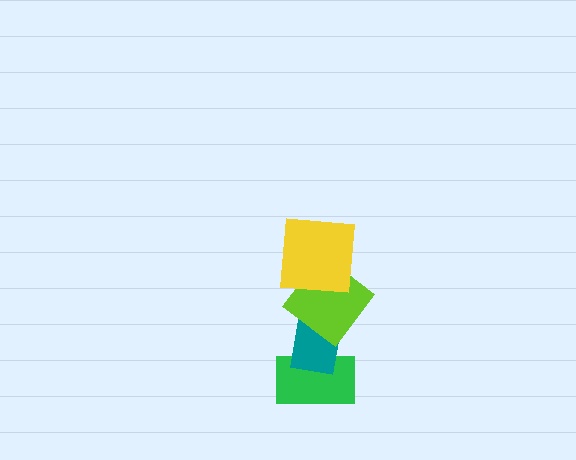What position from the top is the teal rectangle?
The teal rectangle is 3rd from the top.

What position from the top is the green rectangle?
The green rectangle is 4th from the top.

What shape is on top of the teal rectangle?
The lime diamond is on top of the teal rectangle.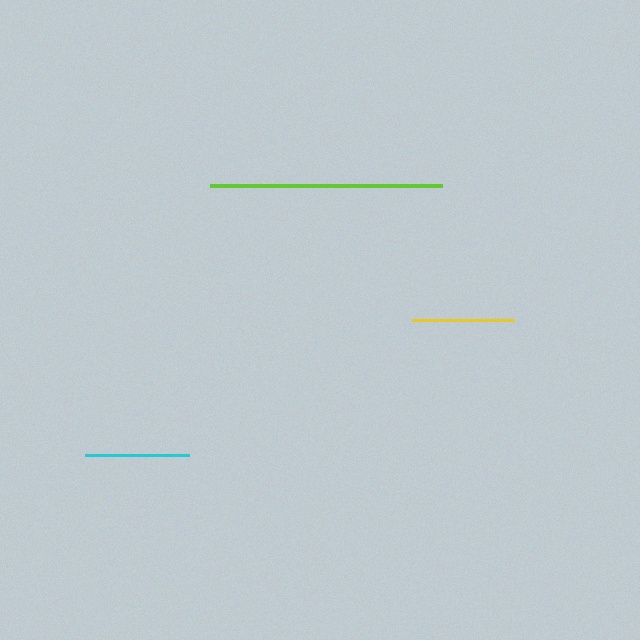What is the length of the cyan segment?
The cyan segment is approximately 104 pixels long.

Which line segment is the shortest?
The yellow line is the shortest at approximately 102 pixels.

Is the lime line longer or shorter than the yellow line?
The lime line is longer than the yellow line.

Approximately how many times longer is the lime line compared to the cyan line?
The lime line is approximately 2.2 times the length of the cyan line.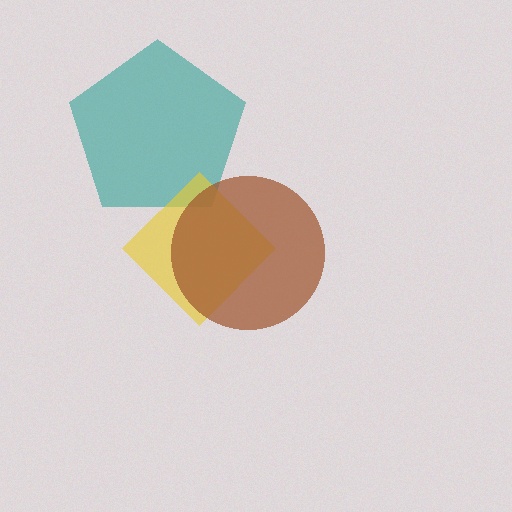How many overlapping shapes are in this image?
There are 3 overlapping shapes in the image.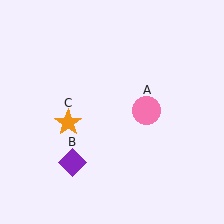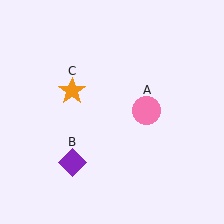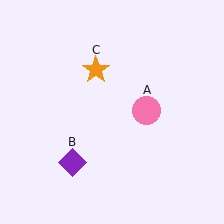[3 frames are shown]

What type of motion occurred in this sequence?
The orange star (object C) rotated clockwise around the center of the scene.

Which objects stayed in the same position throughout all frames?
Pink circle (object A) and purple diamond (object B) remained stationary.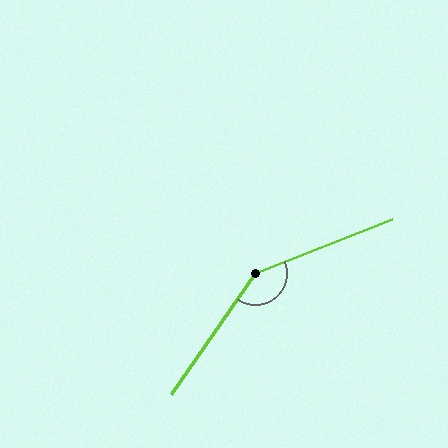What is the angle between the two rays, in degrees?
Approximately 146 degrees.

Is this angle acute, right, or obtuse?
It is obtuse.